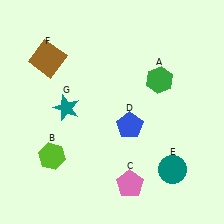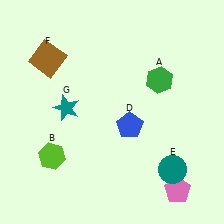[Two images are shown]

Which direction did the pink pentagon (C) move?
The pink pentagon (C) moved right.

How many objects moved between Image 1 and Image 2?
1 object moved between the two images.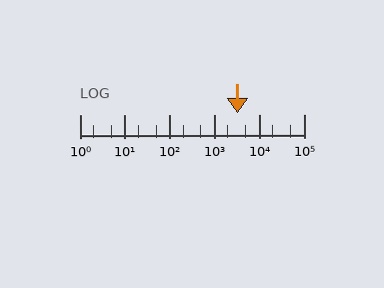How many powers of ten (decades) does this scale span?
The scale spans 5 decades, from 1 to 100000.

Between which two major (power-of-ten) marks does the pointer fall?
The pointer is between 1000 and 10000.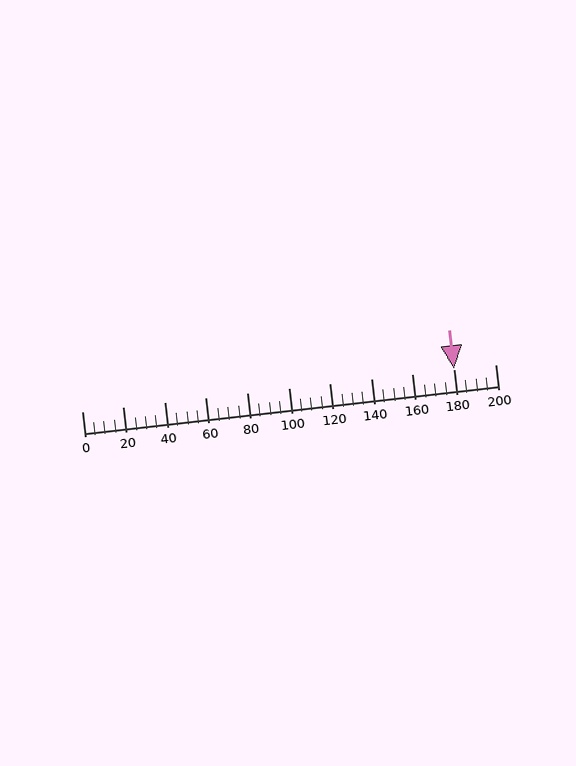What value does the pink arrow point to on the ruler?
The pink arrow points to approximately 180.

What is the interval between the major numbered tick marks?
The major tick marks are spaced 20 units apart.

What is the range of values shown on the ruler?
The ruler shows values from 0 to 200.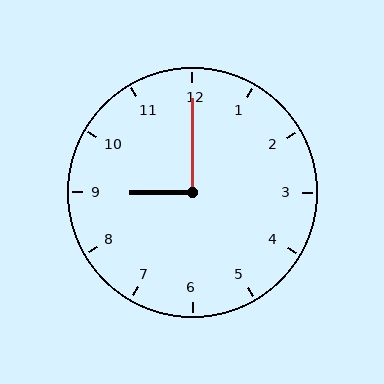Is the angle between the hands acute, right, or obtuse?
It is right.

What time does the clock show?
9:00.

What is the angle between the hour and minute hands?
Approximately 90 degrees.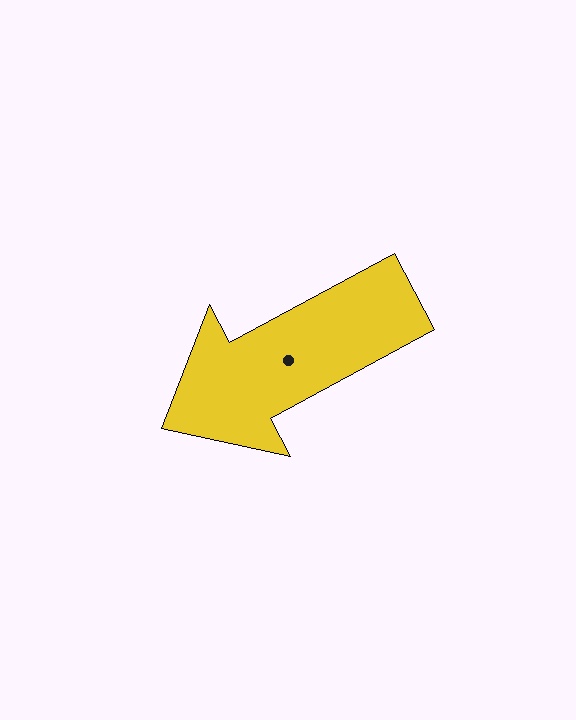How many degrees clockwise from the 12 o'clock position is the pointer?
Approximately 242 degrees.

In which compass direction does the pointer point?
Southwest.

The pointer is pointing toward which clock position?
Roughly 8 o'clock.